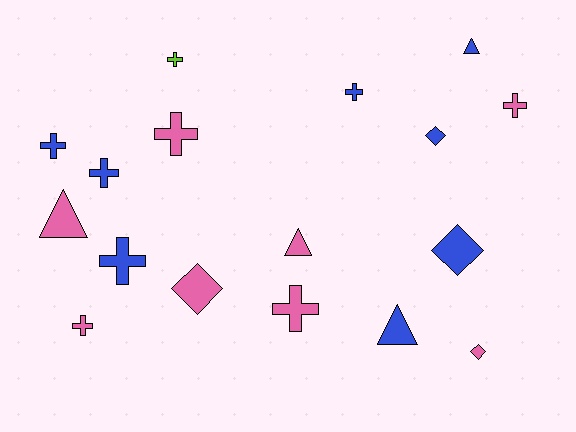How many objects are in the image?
There are 17 objects.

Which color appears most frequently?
Blue, with 8 objects.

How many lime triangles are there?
There are no lime triangles.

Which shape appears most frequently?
Cross, with 9 objects.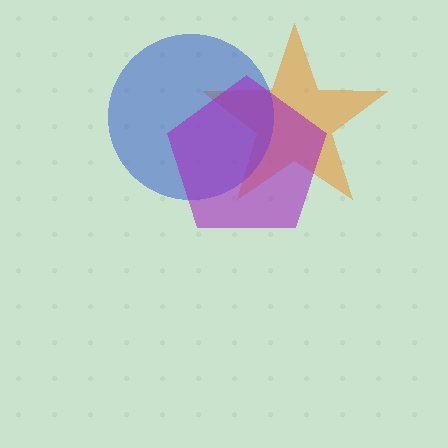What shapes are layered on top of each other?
The layered shapes are: an orange star, a blue circle, a purple pentagon.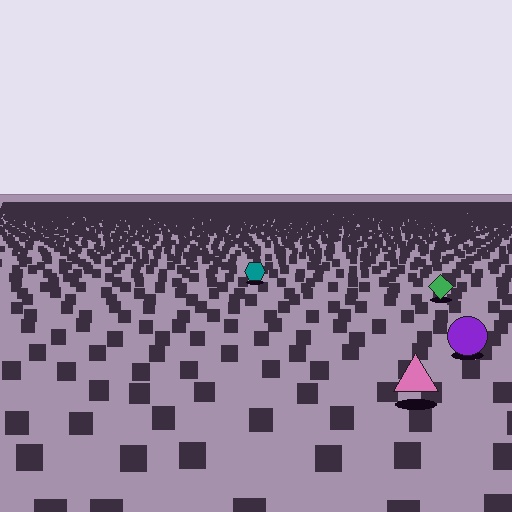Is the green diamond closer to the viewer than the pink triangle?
No. The pink triangle is closer — you can tell from the texture gradient: the ground texture is coarser near it.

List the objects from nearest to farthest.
From nearest to farthest: the pink triangle, the purple circle, the green diamond, the teal hexagon.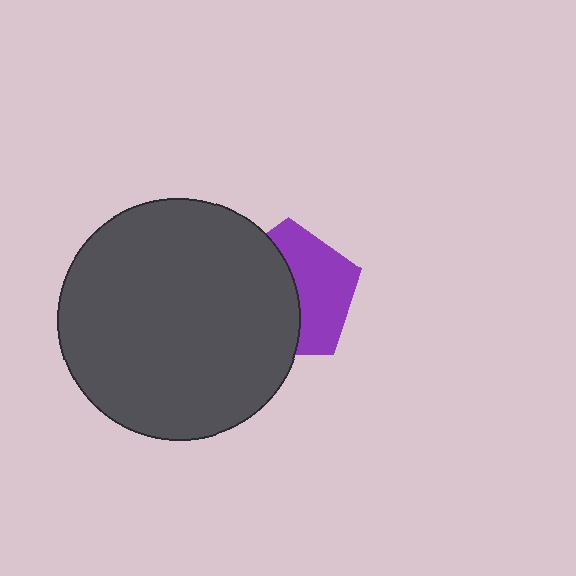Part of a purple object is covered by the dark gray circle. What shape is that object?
It is a pentagon.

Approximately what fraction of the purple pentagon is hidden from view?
Roughly 52% of the purple pentagon is hidden behind the dark gray circle.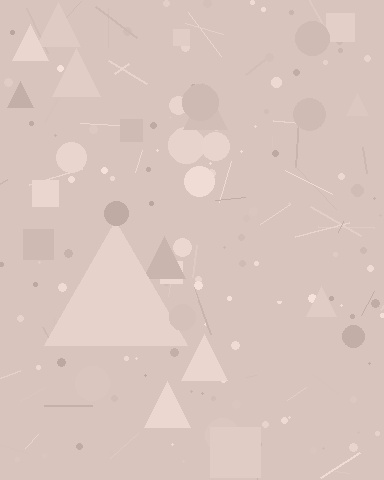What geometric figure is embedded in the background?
A triangle is embedded in the background.